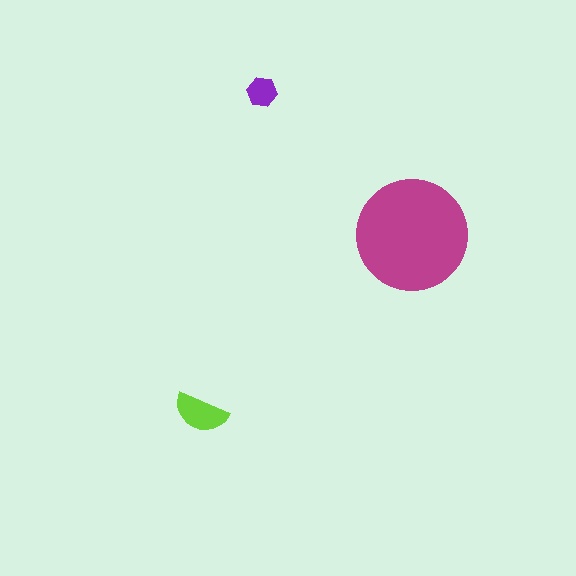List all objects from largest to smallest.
The magenta circle, the lime semicircle, the purple hexagon.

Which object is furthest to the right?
The magenta circle is rightmost.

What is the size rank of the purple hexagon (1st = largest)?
3rd.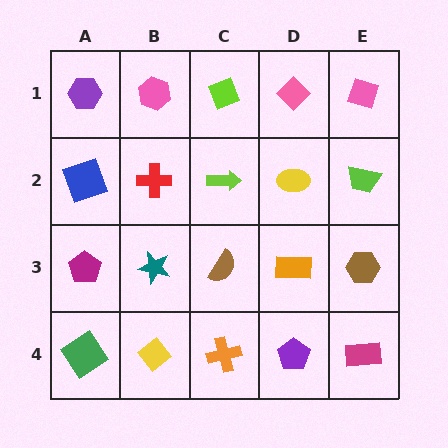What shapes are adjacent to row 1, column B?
A red cross (row 2, column B), a purple hexagon (row 1, column A), a lime diamond (row 1, column C).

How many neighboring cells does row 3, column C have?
4.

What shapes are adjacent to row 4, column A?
A magenta pentagon (row 3, column A), a yellow diamond (row 4, column B).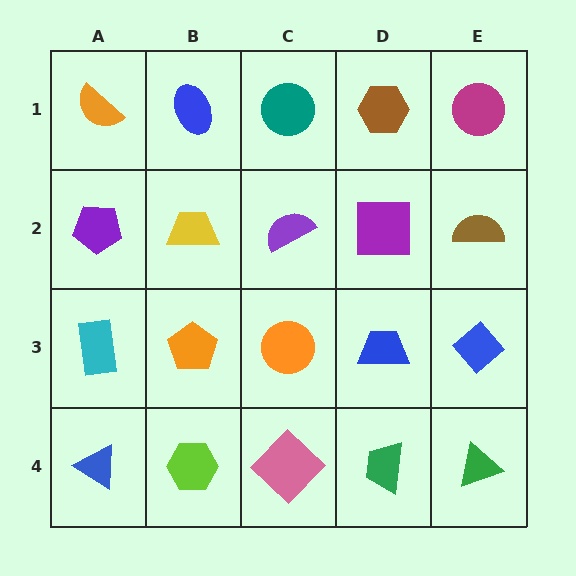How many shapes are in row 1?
5 shapes.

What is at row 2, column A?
A purple pentagon.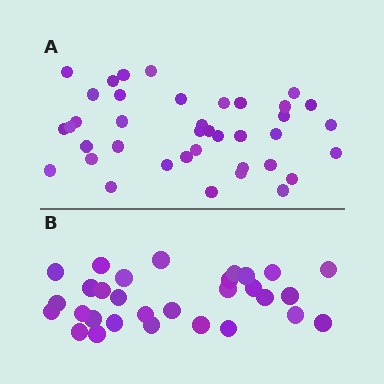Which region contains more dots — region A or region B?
Region A (the top region) has more dots.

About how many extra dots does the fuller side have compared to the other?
Region A has roughly 8 or so more dots than region B.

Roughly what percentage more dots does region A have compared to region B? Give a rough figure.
About 30% more.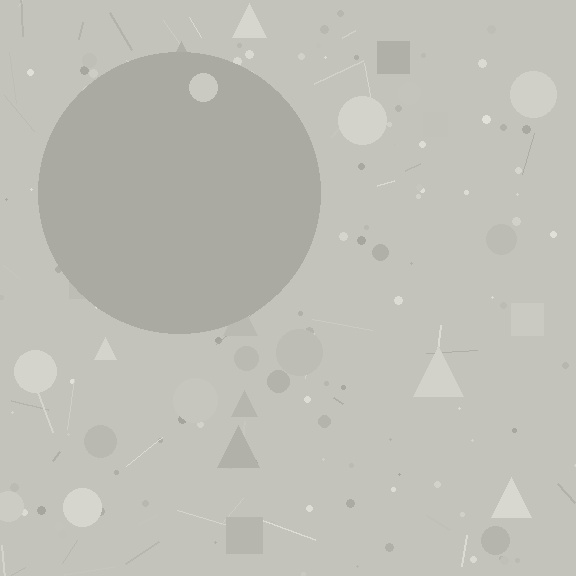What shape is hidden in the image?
A circle is hidden in the image.